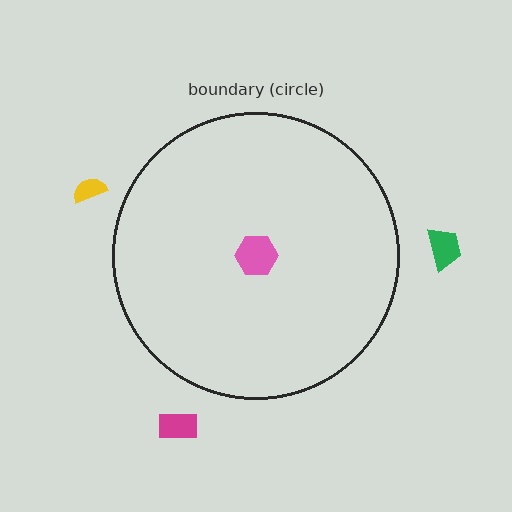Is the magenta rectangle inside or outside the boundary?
Outside.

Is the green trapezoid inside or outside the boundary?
Outside.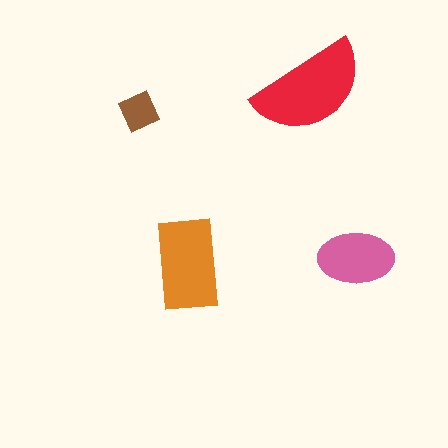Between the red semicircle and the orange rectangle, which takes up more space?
The red semicircle.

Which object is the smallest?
The brown diamond.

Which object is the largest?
The red semicircle.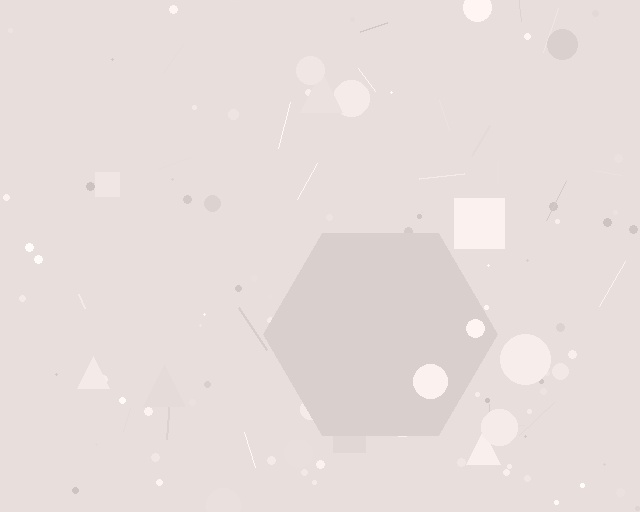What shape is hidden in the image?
A hexagon is hidden in the image.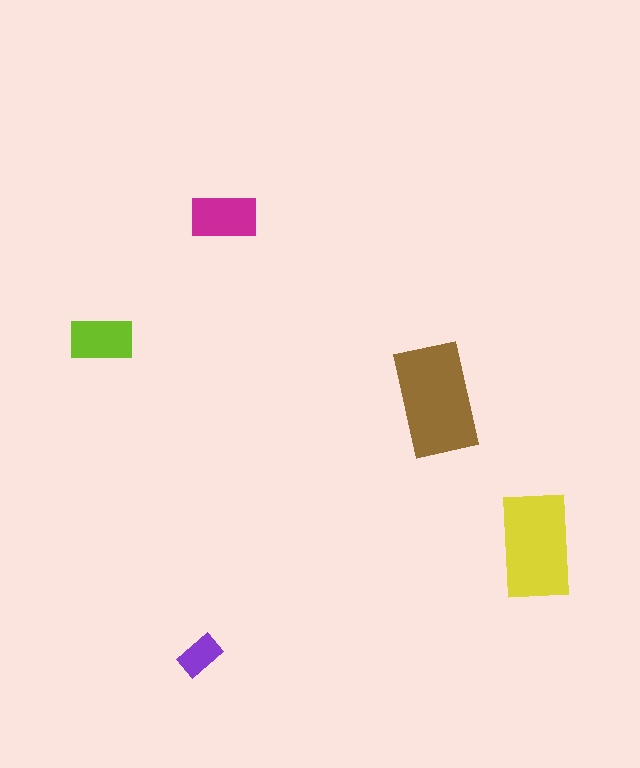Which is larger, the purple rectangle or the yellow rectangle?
The yellow one.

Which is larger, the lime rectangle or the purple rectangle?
The lime one.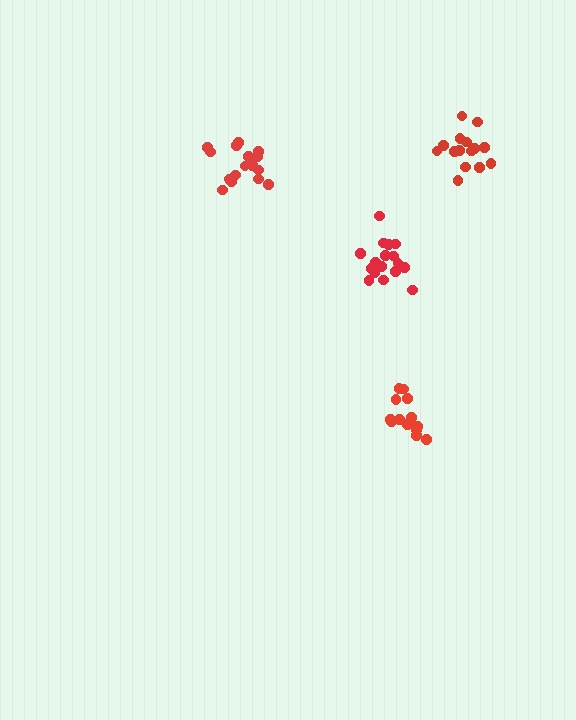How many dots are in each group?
Group 1: 17 dots, Group 2: 15 dots, Group 3: 17 dots, Group 4: 13 dots (62 total).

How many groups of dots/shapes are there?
There are 4 groups.